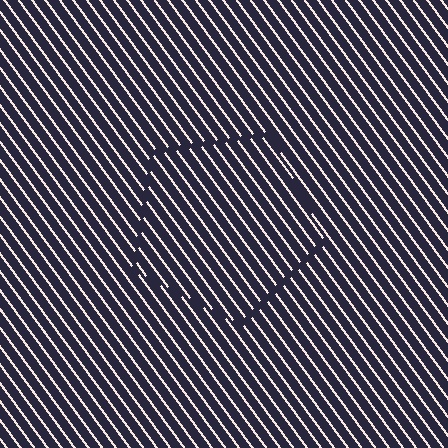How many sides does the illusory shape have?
5 sides — the line-ends trace a pentagon.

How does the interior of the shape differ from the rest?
The interior of the shape contains the same grating, shifted by half a period — the contour is defined by the phase discontinuity where line-ends from the inner and outer gratings abut.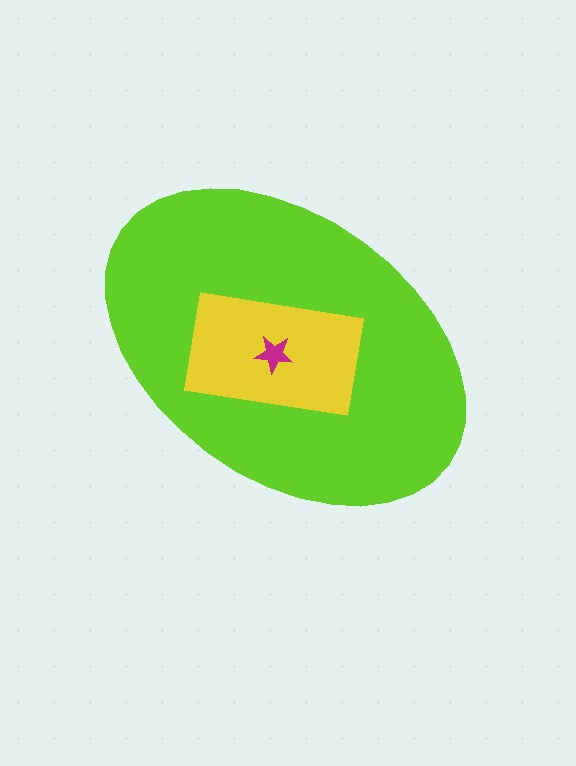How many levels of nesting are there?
3.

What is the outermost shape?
The lime ellipse.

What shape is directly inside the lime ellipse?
The yellow rectangle.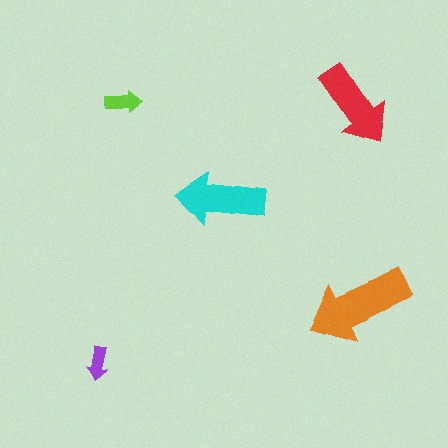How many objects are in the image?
There are 5 objects in the image.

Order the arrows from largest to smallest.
the orange one, the cyan one, the red one, the lime one, the purple one.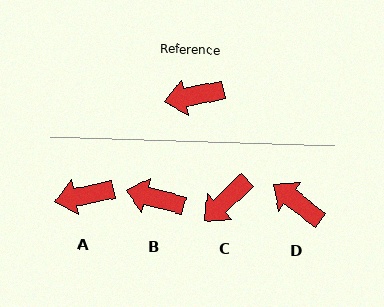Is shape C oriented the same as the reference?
No, it is off by about 32 degrees.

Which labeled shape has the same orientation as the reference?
A.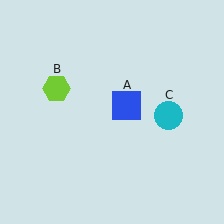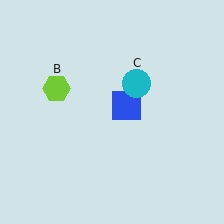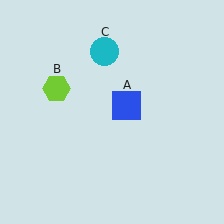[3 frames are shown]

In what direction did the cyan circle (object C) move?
The cyan circle (object C) moved up and to the left.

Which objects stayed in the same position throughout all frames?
Blue square (object A) and lime hexagon (object B) remained stationary.